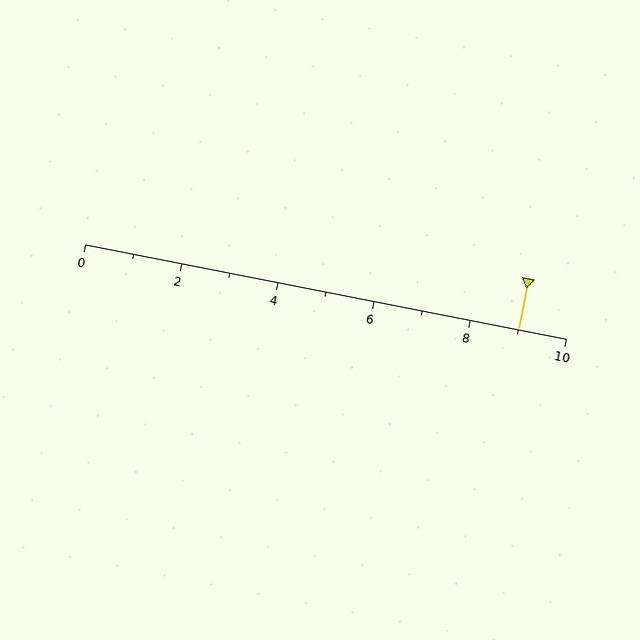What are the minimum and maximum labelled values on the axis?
The axis runs from 0 to 10.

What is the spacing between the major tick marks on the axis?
The major ticks are spaced 2 apart.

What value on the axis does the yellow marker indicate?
The marker indicates approximately 9.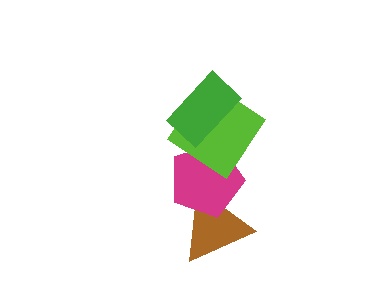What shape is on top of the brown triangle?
The magenta pentagon is on top of the brown triangle.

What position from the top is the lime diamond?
The lime diamond is 2nd from the top.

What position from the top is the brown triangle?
The brown triangle is 4th from the top.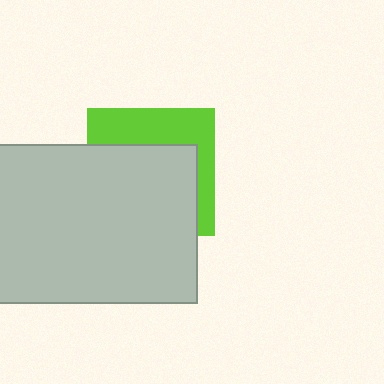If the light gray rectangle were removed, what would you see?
You would see the complete lime square.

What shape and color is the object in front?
The object in front is a light gray rectangle.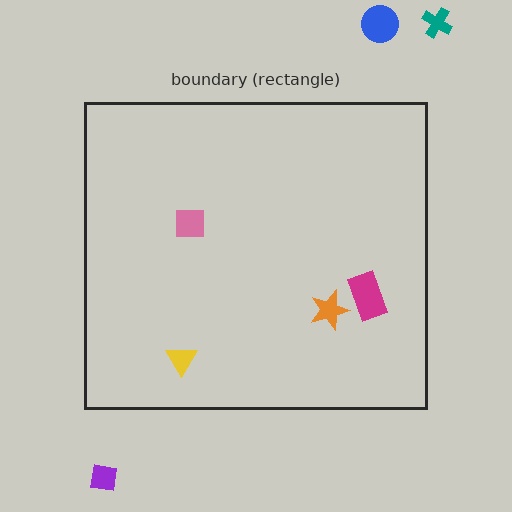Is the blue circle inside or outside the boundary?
Outside.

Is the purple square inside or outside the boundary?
Outside.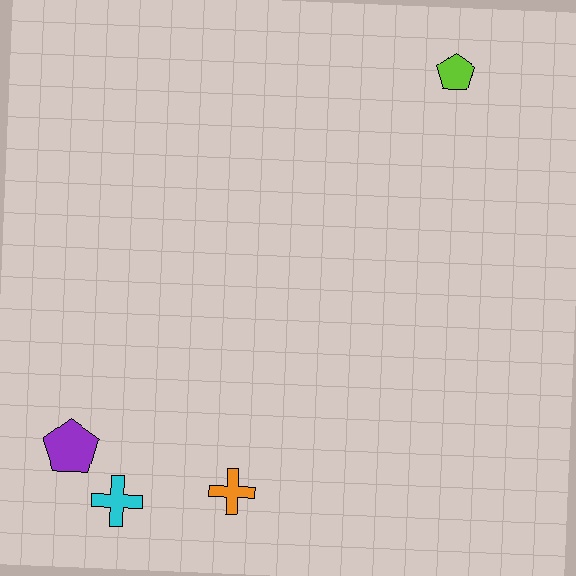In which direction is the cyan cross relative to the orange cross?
The cyan cross is to the left of the orange cross.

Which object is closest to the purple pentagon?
The cyan cross is closest to the purple pentagon.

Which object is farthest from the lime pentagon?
The cyan cross is farthest from the lime pentagon.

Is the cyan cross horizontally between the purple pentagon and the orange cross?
Yes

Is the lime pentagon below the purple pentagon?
No